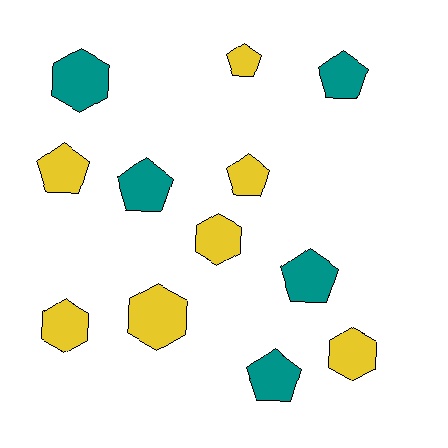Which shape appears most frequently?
Pentagon, with 7 objects.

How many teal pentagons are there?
There are 4 teal pentagons.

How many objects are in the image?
There are 12 objects.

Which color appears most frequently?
Yellow, with 7 objects.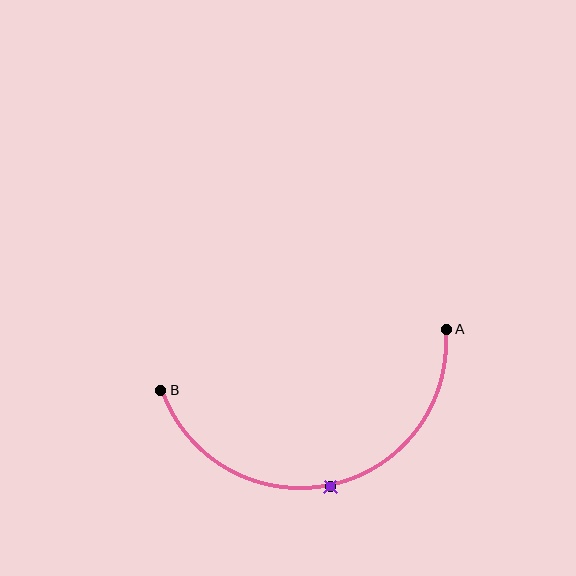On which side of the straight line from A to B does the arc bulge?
The arc bulges below the straight line connecting A and B.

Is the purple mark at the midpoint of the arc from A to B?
Yes. The purple mark lies on the arc at equal arc-length from both A and B — it is the arc midpoint.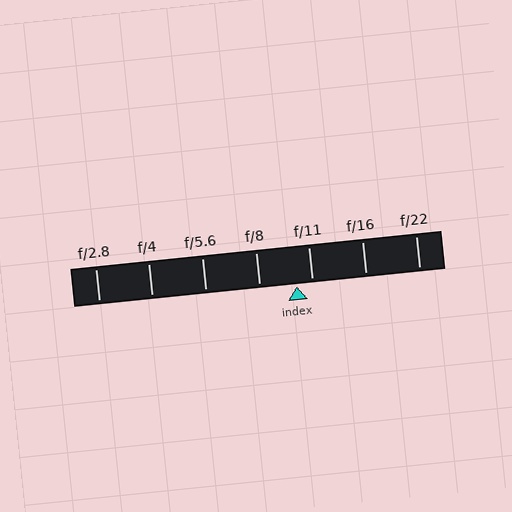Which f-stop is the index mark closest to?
The index mark is closest to f/11.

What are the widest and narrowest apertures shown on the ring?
The widest aperture shown is f/2.8 and the narrowest is f/22.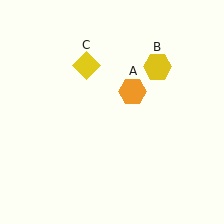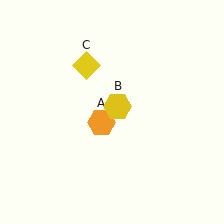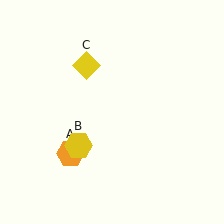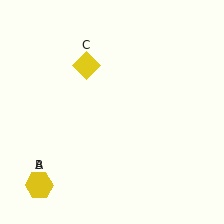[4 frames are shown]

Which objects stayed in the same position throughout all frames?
Yellow diamond (object C) remained stationary.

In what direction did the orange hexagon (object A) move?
The orange hexagon (object A) moved down and to the left.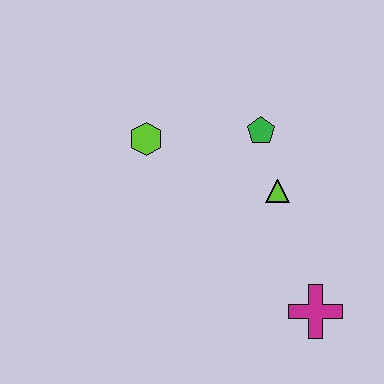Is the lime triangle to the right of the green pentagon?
Yes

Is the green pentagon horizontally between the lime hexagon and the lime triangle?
Yes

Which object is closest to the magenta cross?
The lime triangle is closest to the magenta cross.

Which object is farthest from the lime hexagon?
The magenta cross is farthest from the lime hexagon.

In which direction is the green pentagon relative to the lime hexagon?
The green pentagon is to the right of the lime hexagon.